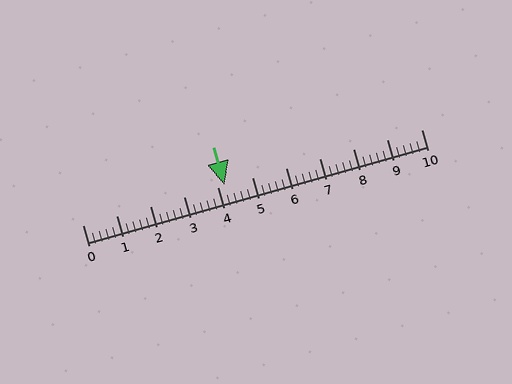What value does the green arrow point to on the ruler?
The green arrow points to approximately 4.2.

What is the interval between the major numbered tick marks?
The major tick marks are spaced 1 units apart.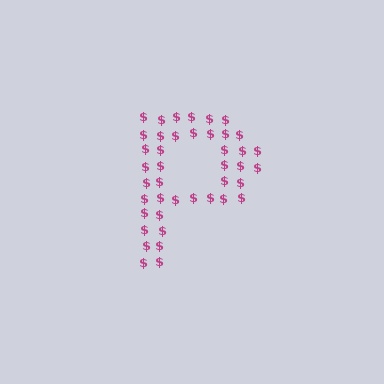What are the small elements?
The small elements are dollar signs.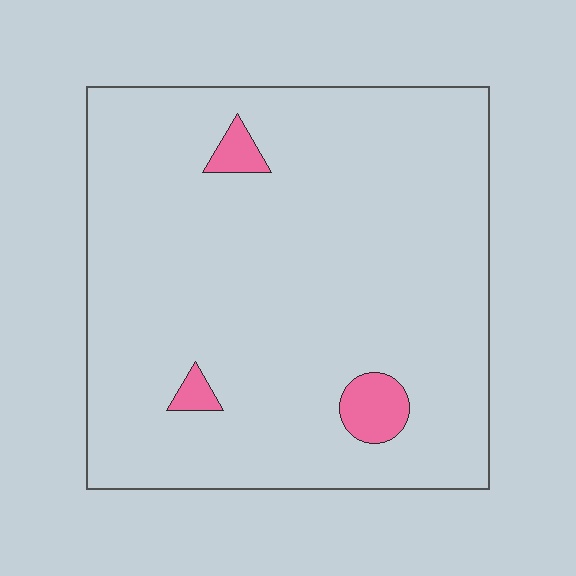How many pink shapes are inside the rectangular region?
3.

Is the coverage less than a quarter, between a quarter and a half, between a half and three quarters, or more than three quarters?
Less than a quarter.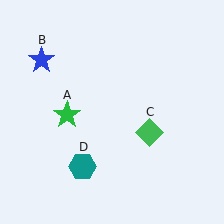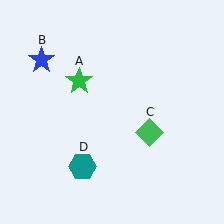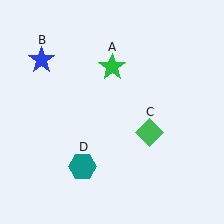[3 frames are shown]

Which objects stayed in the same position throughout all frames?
Blue star (object B) and green diamond (object C) and teal hexagon (object D) remained stationary.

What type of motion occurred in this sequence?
The green star (object A) rotated clockwise around the center of the scene.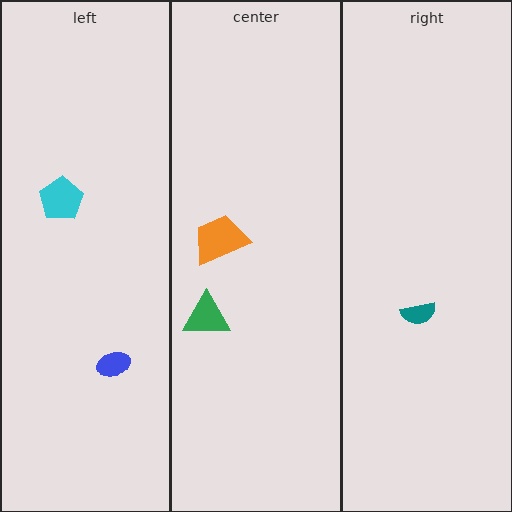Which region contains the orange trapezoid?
The center region.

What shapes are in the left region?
The cyan pentagon, the blue ellipse.